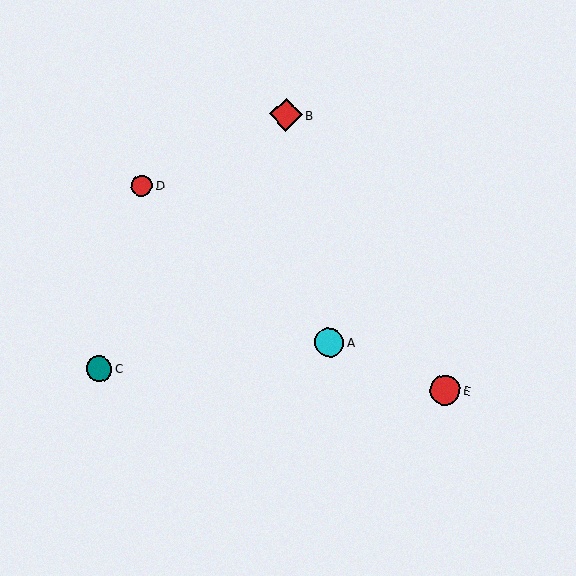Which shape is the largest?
The red diamond (labeled B) is the largest.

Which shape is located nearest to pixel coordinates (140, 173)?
The red circle (labeled D) at (142, 186) is nearest to that location.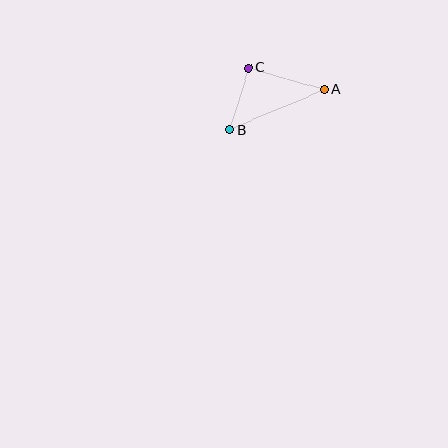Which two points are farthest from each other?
Points A and B are farthest from each other.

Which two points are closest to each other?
Points B and C are closest to each other.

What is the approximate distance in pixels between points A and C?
The distance between A and C is approximately 78 pixels.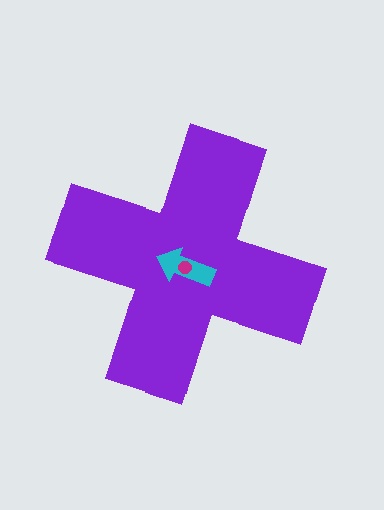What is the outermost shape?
The purple cross.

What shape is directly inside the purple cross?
The cyan arrow.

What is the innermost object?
The magenta circle.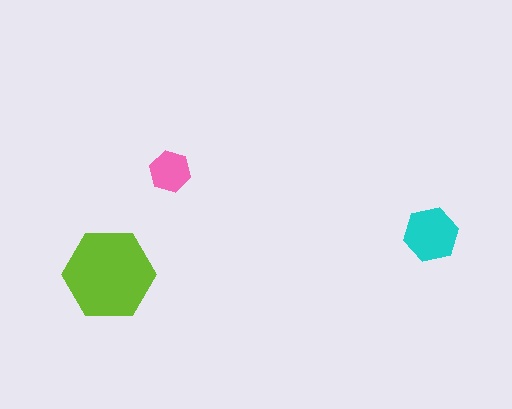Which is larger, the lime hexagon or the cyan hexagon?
The lime one.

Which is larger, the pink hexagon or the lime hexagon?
The lime one.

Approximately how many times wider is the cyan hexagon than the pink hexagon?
About 1.5 times wider.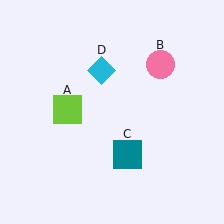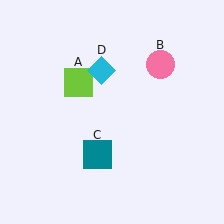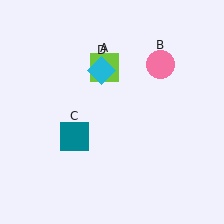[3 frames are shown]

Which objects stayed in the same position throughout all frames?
Pink circle (object B) and cyan diamond (object D) remained stationary.